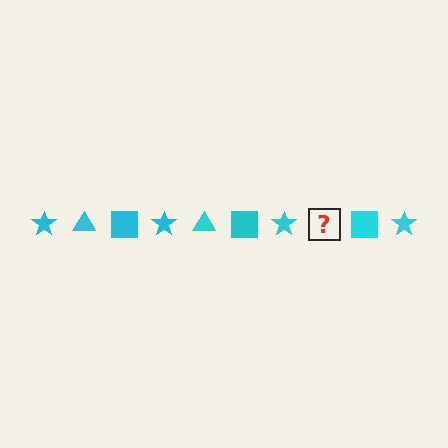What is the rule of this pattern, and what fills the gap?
The rule is that the pattern cycles through star, triangle, square shapes in cyan. The gap should be filled with a cyan triangle.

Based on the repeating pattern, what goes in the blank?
The blank should be a cyan triangle.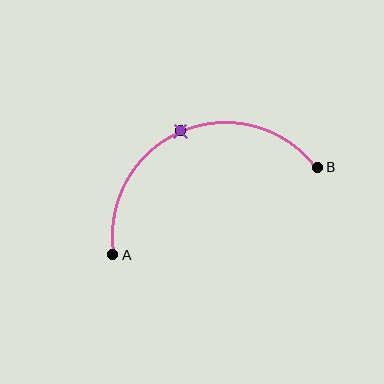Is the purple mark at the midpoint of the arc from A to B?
Yes. The purple mark lies on the arc at equal arc-length from both A and B — it is the arc midpoint.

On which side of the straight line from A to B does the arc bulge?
The arc bulges above the straight line connecting A and B.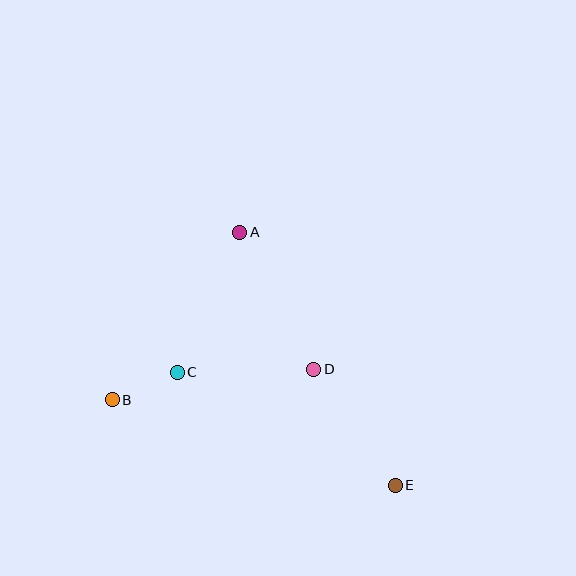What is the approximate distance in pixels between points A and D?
The distance between A and D is approximately 156 pixels.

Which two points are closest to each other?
Points B and C are closest to each other.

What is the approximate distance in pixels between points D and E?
The distance between D and E is approximately 142 pixels.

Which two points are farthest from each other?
Points A and E are farthest from each other.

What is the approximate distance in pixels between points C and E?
The distance between C and E is approximately 246 pixels.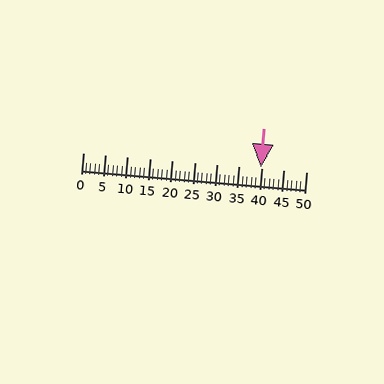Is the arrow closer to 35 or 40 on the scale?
The arrow is closer to 40.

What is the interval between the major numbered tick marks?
The major tick marks are spaced 5 units apart.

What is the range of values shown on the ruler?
The ruler shows values from 0 to 50.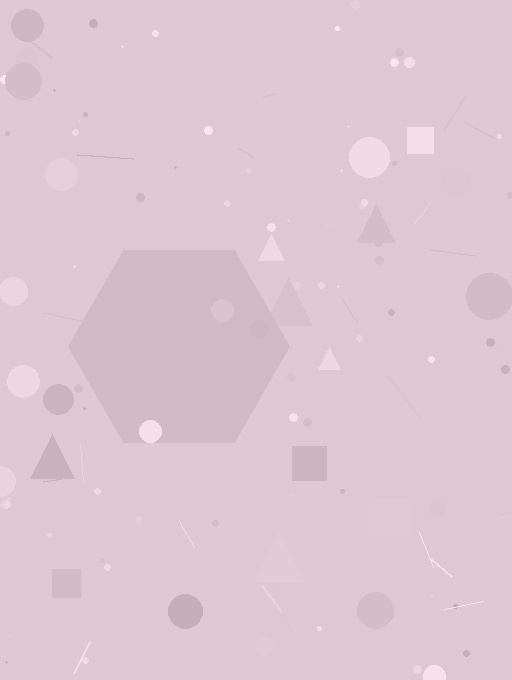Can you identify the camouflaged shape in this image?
The camouflaged shape is a hexagon.